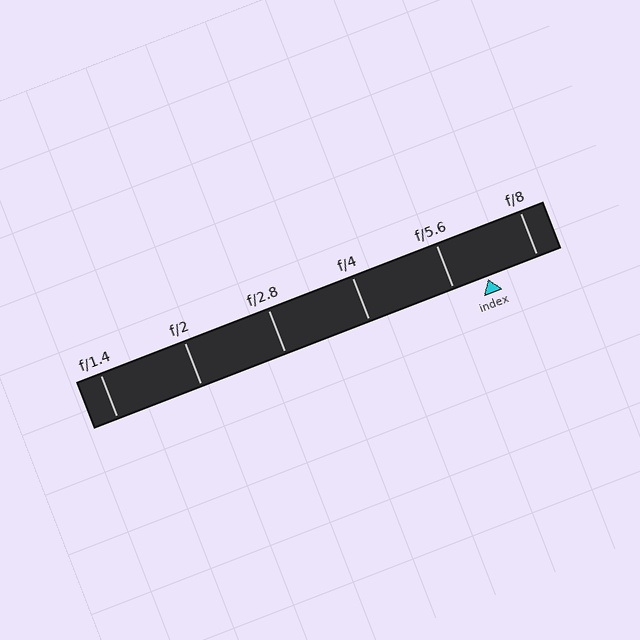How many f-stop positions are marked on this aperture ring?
There are 6 f-stop positions marked.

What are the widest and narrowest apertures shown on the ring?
The widest aperture shown is f/1.4 and the narrowest is f/8.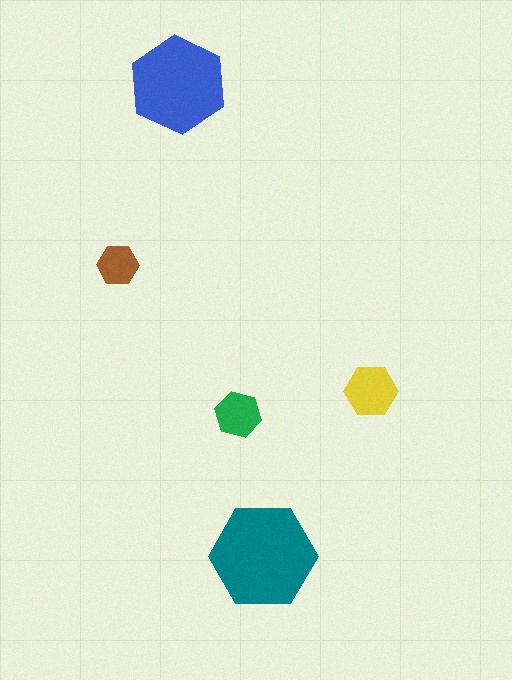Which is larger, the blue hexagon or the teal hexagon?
The teal one.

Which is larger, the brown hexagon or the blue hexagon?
The blue one.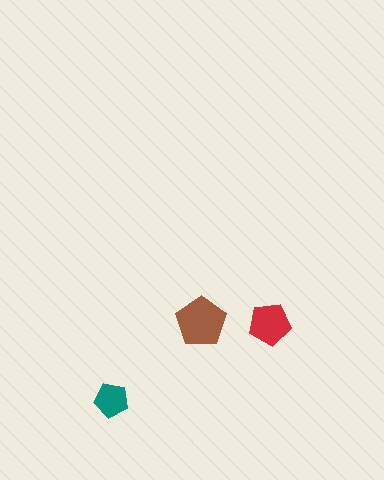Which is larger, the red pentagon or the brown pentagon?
The brown one.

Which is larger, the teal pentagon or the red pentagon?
The red one.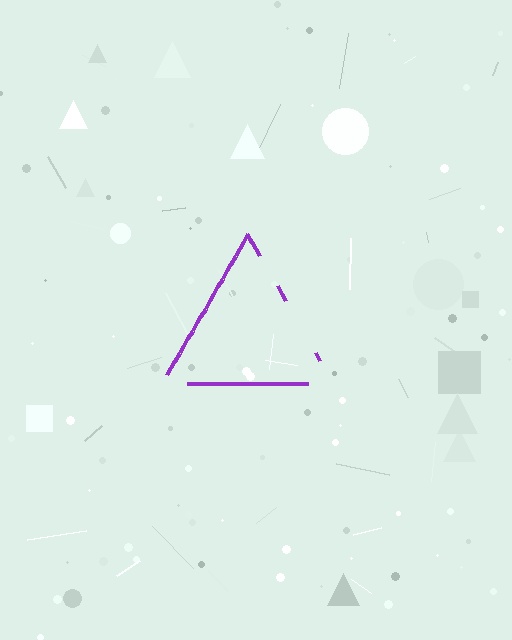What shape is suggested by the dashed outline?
The dashed outline suggests a triangle.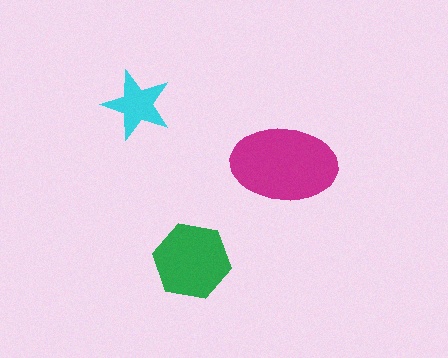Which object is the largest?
The magenta ellipse.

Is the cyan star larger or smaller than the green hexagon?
Smaller.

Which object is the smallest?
The cyan star.